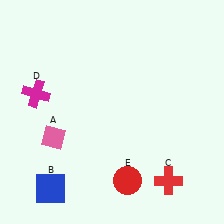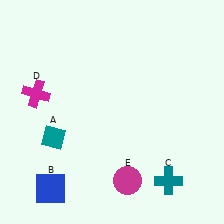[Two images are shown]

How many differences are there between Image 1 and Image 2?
There are 3 differences between the two images.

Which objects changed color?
A changed from pink to teal. C changed from red to teal. E changed from red to magenta.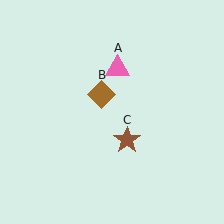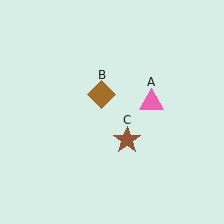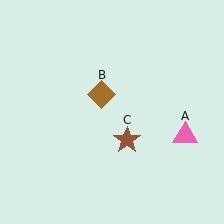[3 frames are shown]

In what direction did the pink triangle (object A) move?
The pink triangle (object A) moved down and to the right.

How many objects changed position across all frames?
1 object changed position: pink triangle (object A).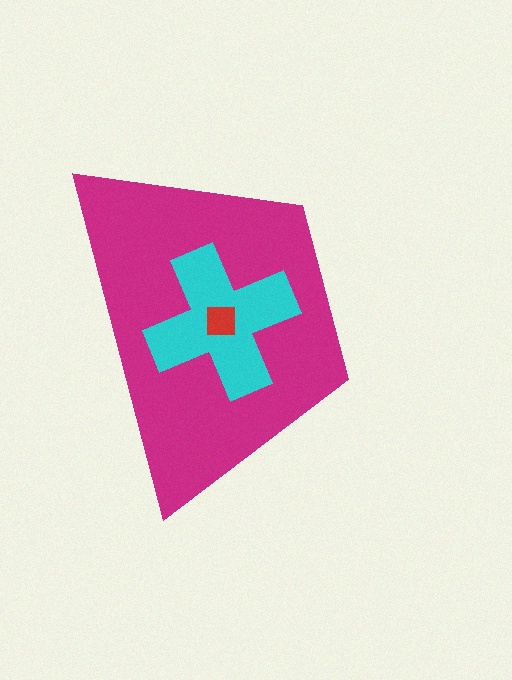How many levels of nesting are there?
3.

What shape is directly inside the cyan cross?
The red square.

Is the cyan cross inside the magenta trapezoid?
Yes.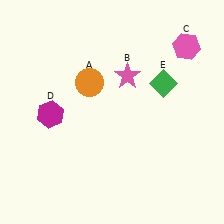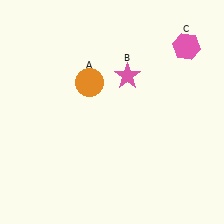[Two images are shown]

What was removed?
The green diamond (E), the magenta hexagon (D) were removed in Image 2.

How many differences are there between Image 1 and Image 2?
There are 2 differences between the two images.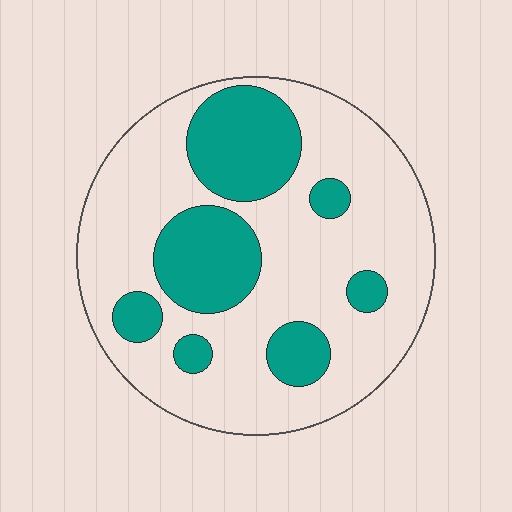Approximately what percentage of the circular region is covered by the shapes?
Approximately 30%.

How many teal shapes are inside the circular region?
7.